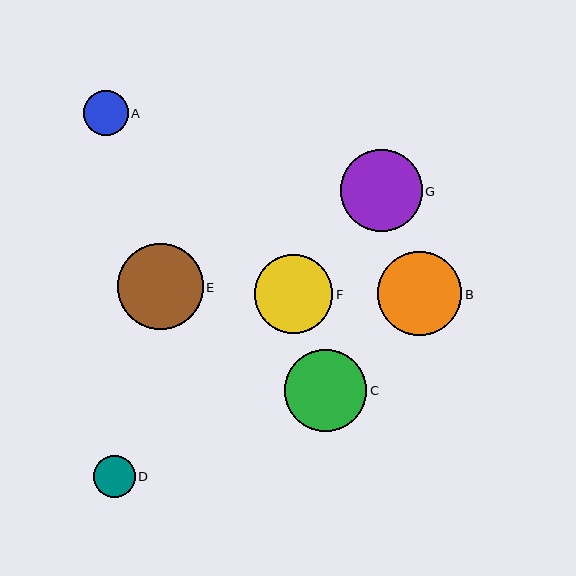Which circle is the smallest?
Circle D is the smallest with a size of approximately 41 pixels.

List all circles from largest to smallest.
From largest to smallest: E, B, C, G, F, A, D.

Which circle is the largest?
Circle E is the largest with a size of approximately 86 pixels.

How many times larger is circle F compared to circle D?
Circle F is approximately 1.9 times the size of circle D.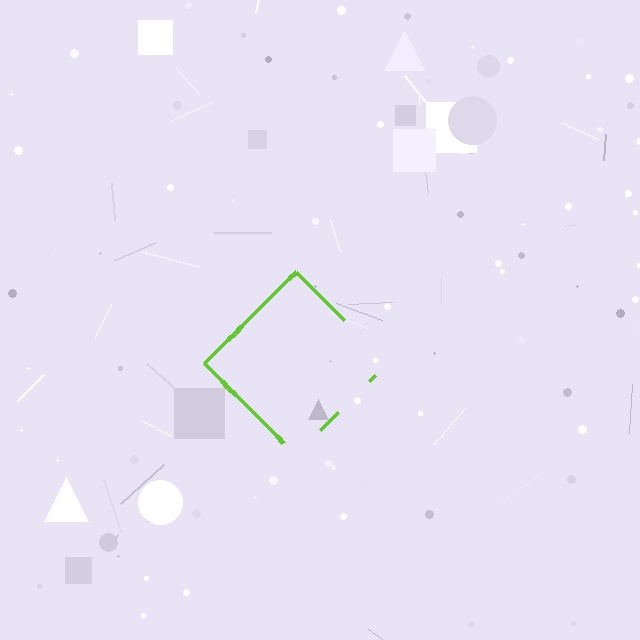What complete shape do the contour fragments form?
The contour fragments form a diamond.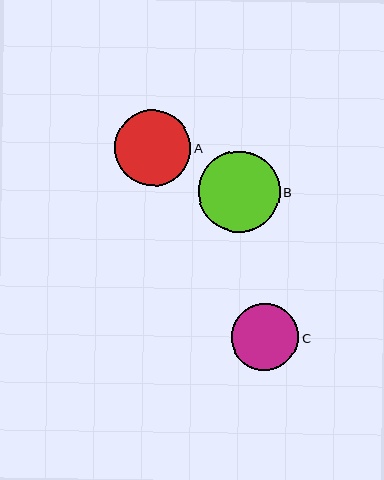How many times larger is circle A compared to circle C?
Circle A is approximately 1.1 times the size of circle C.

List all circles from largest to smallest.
From largest to smallest: B, A, C.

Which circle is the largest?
Circle B is the largest with a size of approximately 81 pixels.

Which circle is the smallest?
Circle C is the smallest with a size of approximately 67 pixels.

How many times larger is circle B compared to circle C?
Circle B is approximately 1.2 times the size of circle C.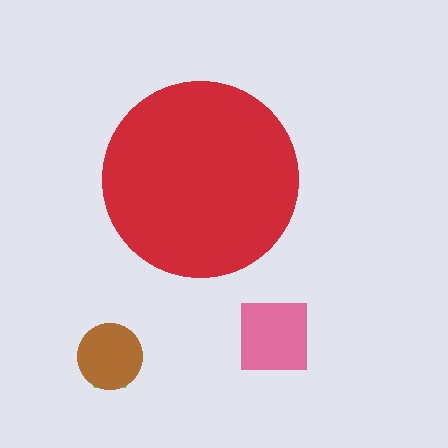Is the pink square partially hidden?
No, the pink square is fully visible.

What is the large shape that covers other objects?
A red circle.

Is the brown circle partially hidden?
No, the brown circle is fully visible.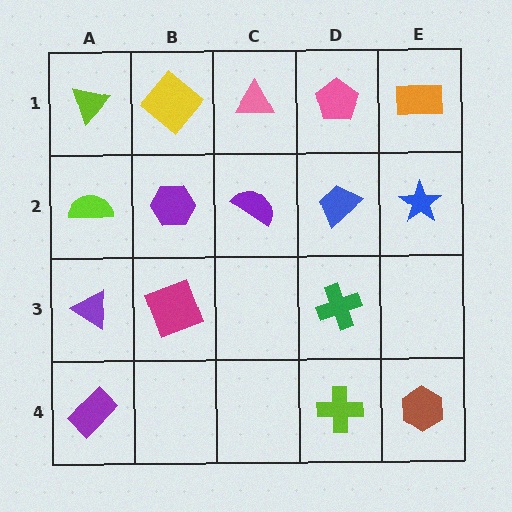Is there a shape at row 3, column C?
No, that cell is empty.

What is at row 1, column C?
A pink triangle.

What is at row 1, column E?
An orange rectangle.